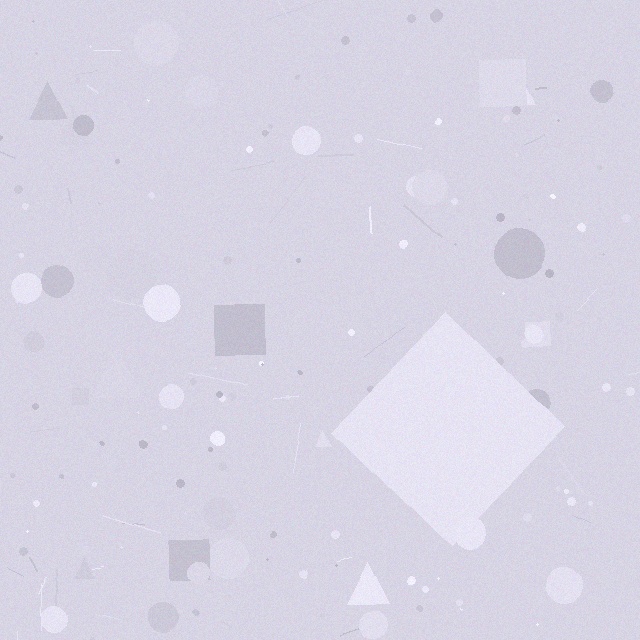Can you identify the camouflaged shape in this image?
The camouflaged shape is a diamond.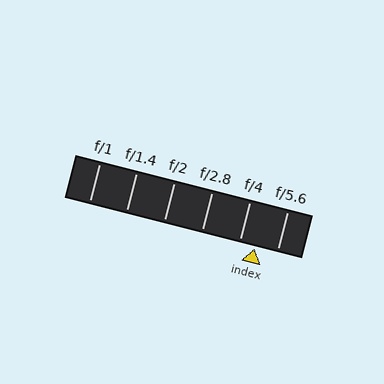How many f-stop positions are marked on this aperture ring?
There are 6 f-stop positions marked.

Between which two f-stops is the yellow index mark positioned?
The index mark is between f/4 and f/5.6.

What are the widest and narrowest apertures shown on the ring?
The widest aperture shown is f/1 and the narrowest is f/5.6.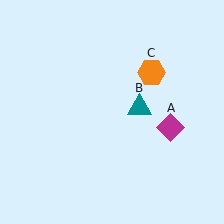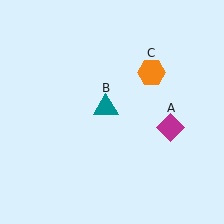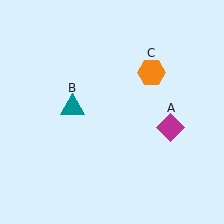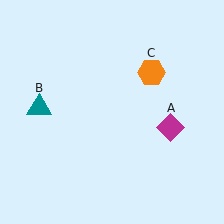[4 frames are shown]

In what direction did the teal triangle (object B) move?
The teal triangle (object B) moved left.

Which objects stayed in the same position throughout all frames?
Magenta diamond (object A) and orange hexagon (object C) remained stationary.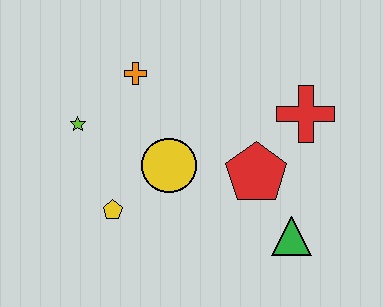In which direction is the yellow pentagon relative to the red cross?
The yellow pentagon is to the left of the red cross.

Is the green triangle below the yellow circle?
Yes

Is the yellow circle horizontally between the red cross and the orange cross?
Yes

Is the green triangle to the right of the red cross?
No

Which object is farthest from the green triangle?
The lime star is farthest from the green triangle.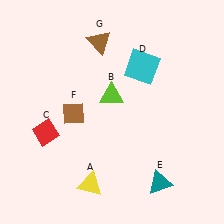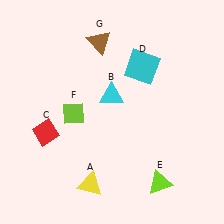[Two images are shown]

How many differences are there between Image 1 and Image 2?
There are 3 differences between the two images.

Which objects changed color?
B changed from lime to cyan. E changed from teal to lime. F changed from brown to lime.